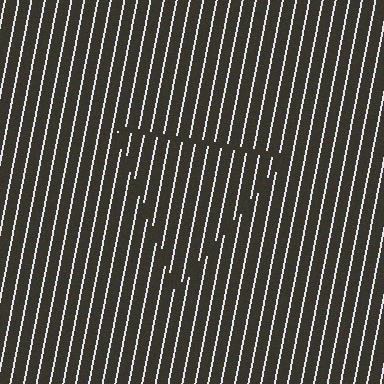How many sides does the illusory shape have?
3 sides — the line-ends trace a triangle.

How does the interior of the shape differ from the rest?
The interior of the shape contains the same grating, shifted by half a period — the contour is defined by the phase discontinuity where line-ends from the inner and outer gratings abut.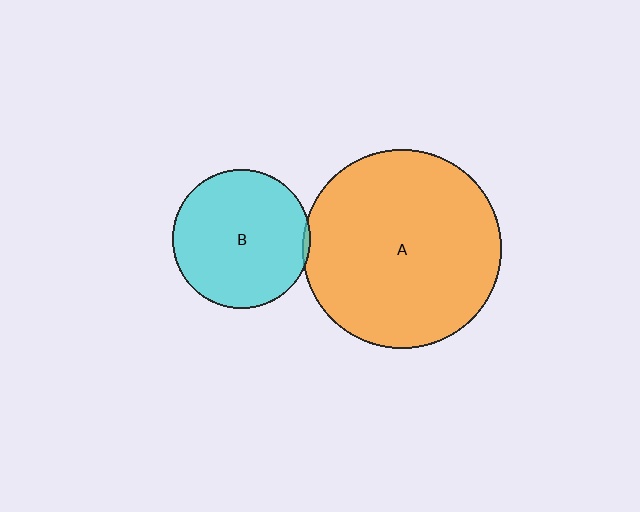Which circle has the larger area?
Circle A (orange).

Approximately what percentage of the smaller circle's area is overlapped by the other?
Approximately 5%.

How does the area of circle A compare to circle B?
Approximately 2.1 times.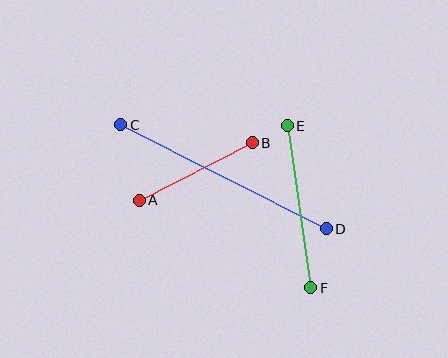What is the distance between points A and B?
The distance is approximately 127 pixels.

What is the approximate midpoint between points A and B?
The midpoint is at approximately (196, 172) pixels.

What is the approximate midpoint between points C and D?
The midpoint is at approximately (224, 177) pixels.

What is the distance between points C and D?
The distance is approximately 230 pixels.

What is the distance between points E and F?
The distance is approximately 163 pixels.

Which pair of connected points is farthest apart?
Points C and D are farthest apart.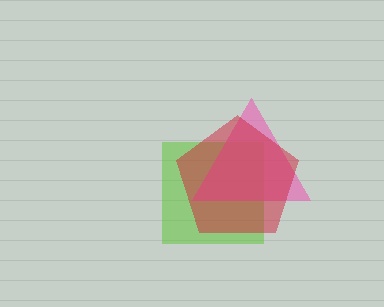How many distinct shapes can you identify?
There are 3 distinct shapes: a lime square, a pink triangle, a red pentagon.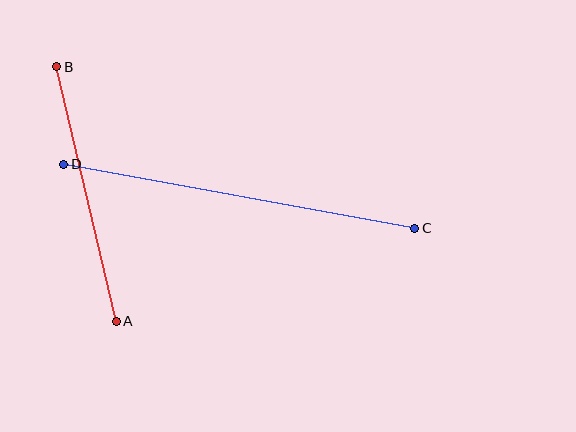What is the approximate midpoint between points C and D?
The midpoint is at approximately (239, 196) pixels.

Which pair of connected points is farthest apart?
Points C and D are farthest apart.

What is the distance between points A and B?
The distance is approximately 261 pixels.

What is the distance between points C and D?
The distance is approximately 357 pixels.